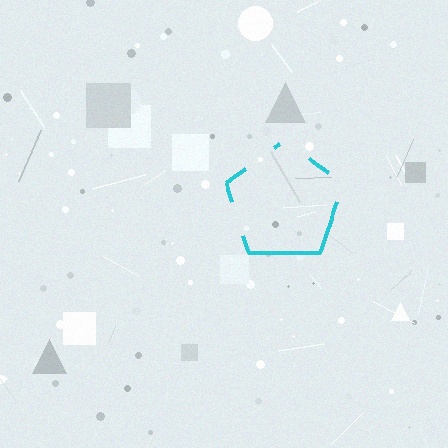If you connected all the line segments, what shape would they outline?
They would outline a pentagon.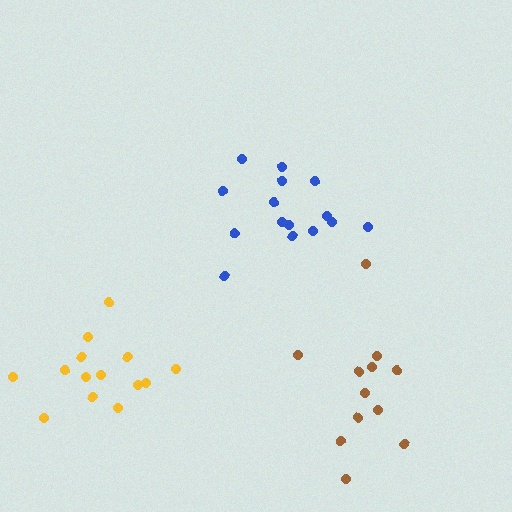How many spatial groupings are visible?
There are 3 spatial groupings.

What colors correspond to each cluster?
The clusters are colored: yellow, blue, brown.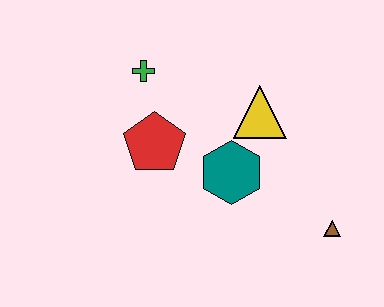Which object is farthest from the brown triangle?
The green cross is farthest from the brown triangle.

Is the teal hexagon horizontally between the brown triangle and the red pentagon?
Yes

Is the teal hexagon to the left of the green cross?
No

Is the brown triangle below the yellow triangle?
Yes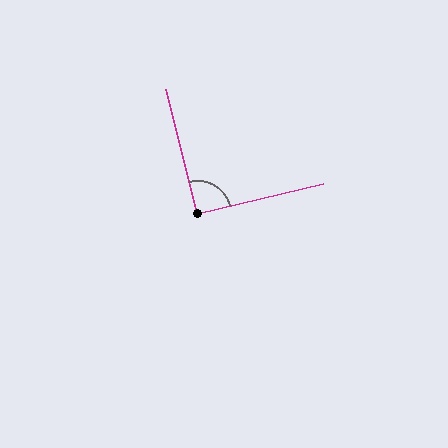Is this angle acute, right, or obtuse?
It is approximately a right angle.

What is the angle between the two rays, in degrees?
Approximately 91 degrees.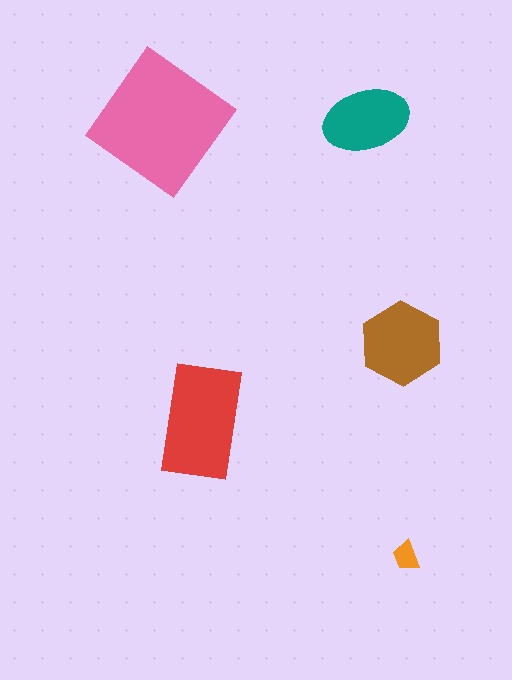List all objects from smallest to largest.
The orange trapezoid, the teal ellipse, the brown hexagon, the red rectangle, the pink diamond.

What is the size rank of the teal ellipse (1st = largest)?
4th.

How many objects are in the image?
There are 5 objects in the image.